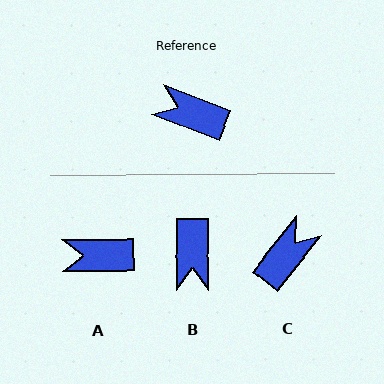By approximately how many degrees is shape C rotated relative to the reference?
Approximately 107 degrees clockwise.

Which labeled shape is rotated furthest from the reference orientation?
B, about 111 degrees away.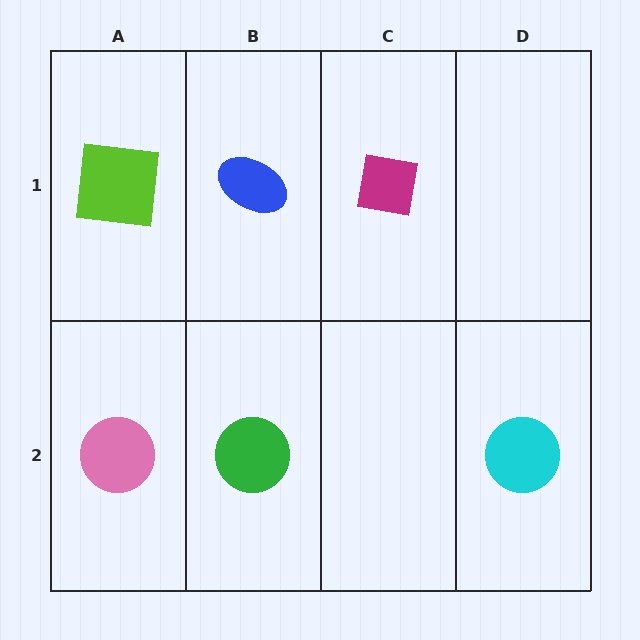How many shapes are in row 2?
3 shapes.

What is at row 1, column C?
A magenta square.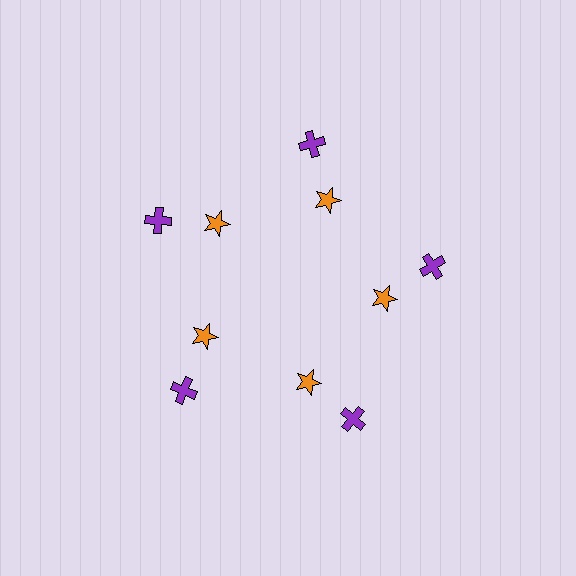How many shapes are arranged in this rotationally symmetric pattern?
There are 10 shapes, arranged in 5 groups of 2.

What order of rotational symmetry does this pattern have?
This pattern has 5-fold rotational symmetry.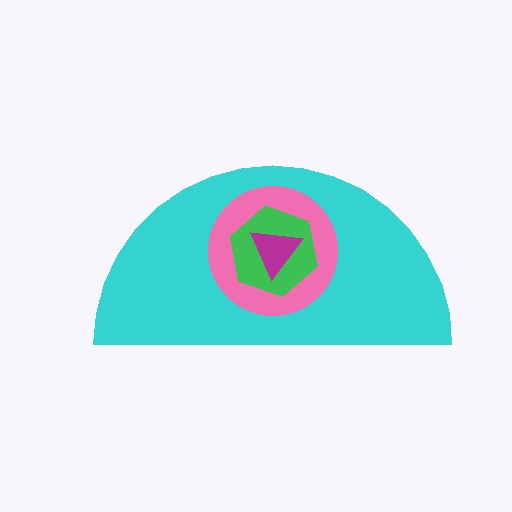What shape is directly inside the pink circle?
The green hexagon.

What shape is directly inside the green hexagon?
The magenta triangle.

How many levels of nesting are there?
4.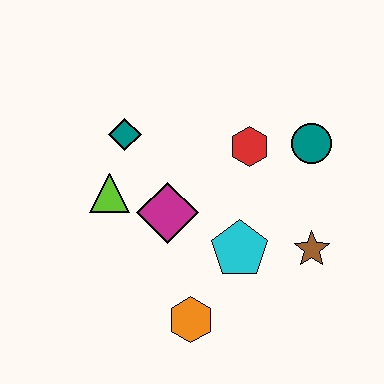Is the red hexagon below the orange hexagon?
No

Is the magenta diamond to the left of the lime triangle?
No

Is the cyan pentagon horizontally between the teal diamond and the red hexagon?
Yes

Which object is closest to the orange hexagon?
The cyan pentagon is closest to the orange hexagon.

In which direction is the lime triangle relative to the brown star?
The lime triangle is to the left of the brown star.